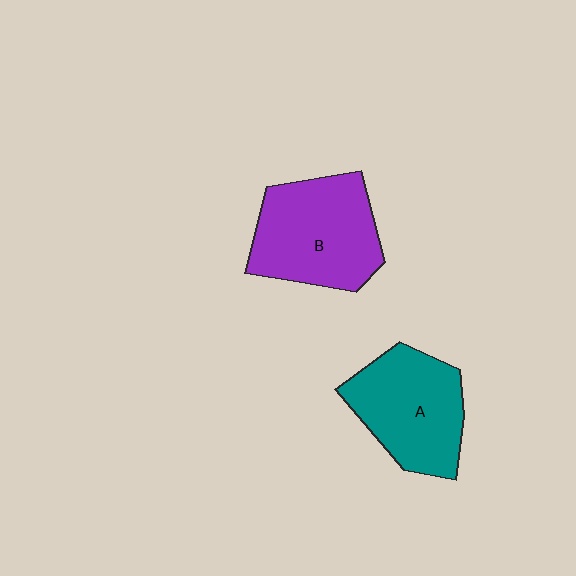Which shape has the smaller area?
Shape A (teal).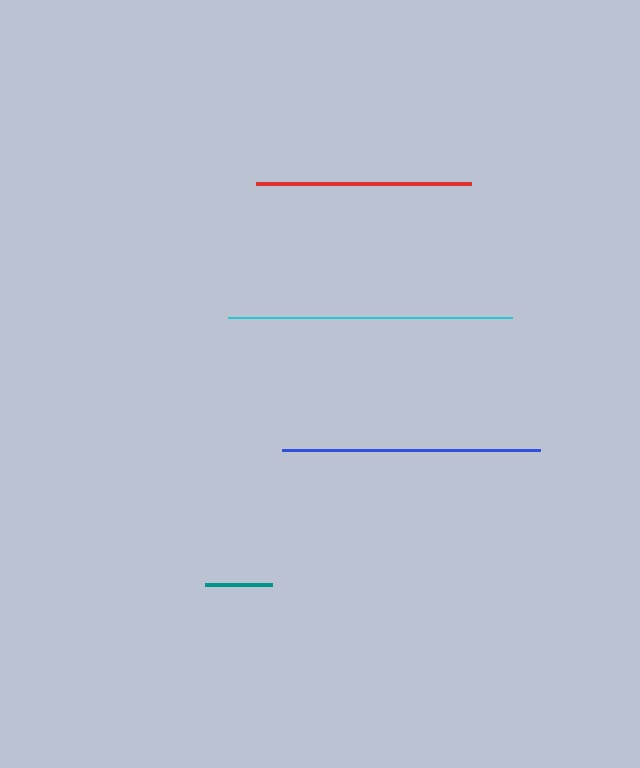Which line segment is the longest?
The cyan line is the longest at approximately 284 pixels.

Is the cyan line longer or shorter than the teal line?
The cyan line is longer than the teal line.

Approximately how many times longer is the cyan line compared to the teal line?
The cyan line is approximately 4.3 times the length of the teal line.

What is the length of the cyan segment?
The cyan segment is approximately 284 pixels long.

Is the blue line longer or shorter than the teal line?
The blue line is longer than the teal line.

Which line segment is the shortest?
The teal line is the shortest at approximately 66 pixels.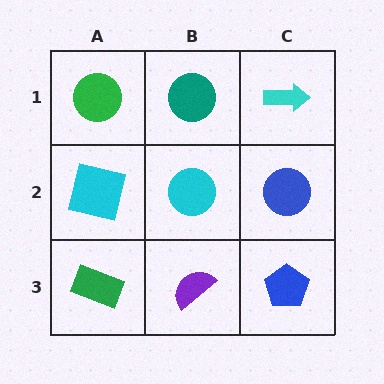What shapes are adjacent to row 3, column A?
A cyan square (row 2, column A), a purple semicircle (row 3, column B).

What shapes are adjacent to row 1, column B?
A cyan circle (row 2, column B), a green circle (row 1, column A), a cyan arrow (row 1, column C).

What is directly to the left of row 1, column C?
A teal circle.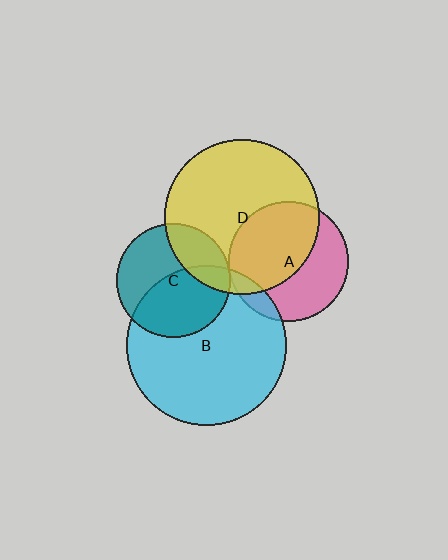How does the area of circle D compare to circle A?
Approximately 1.7 times.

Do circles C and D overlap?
Yes.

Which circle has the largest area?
Circle B (cyan).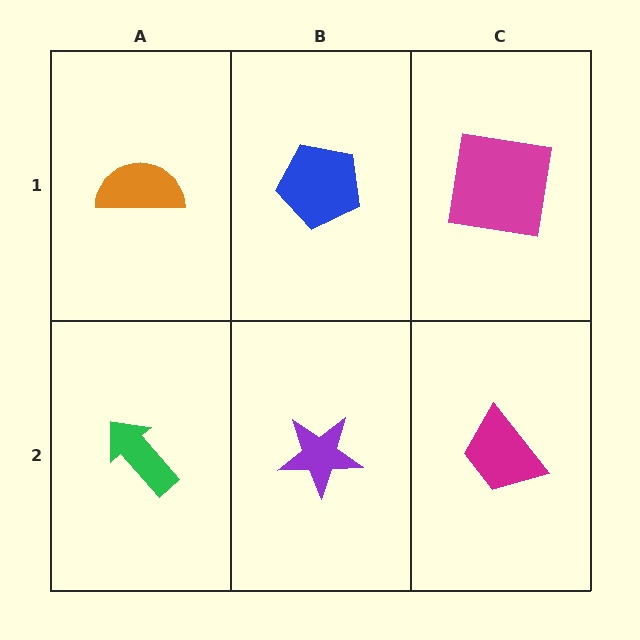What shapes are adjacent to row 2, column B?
A blue pentagon (row 1, column B), a green arrow (row 2, column A), a magenta trapezoid (row 2, column C).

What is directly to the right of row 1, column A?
A blue pentagon.